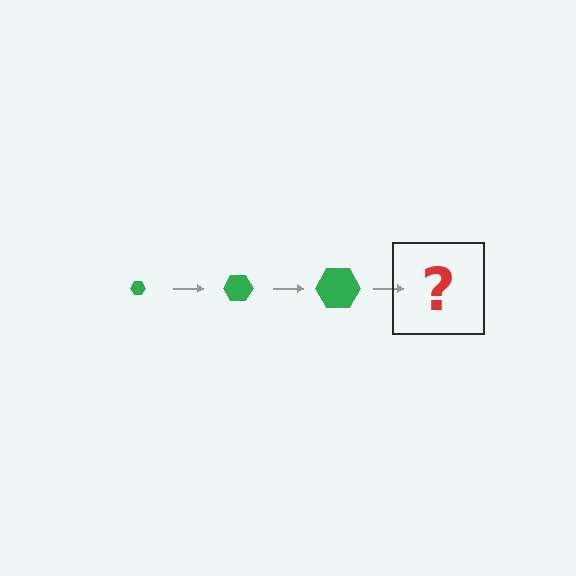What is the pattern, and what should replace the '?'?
The pattern is that the hexagon gets progressively larger each step. The '?' should be a green hexagon, larger than the previous one.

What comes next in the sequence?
The next element should be a green hexagon, larger than the previous one.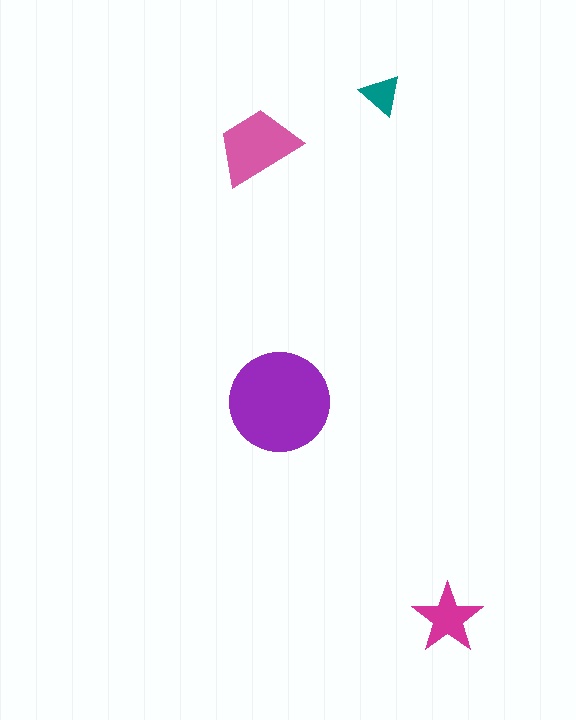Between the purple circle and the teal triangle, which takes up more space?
The purple circle.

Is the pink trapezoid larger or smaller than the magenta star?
Larger.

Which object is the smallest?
The teal triangle.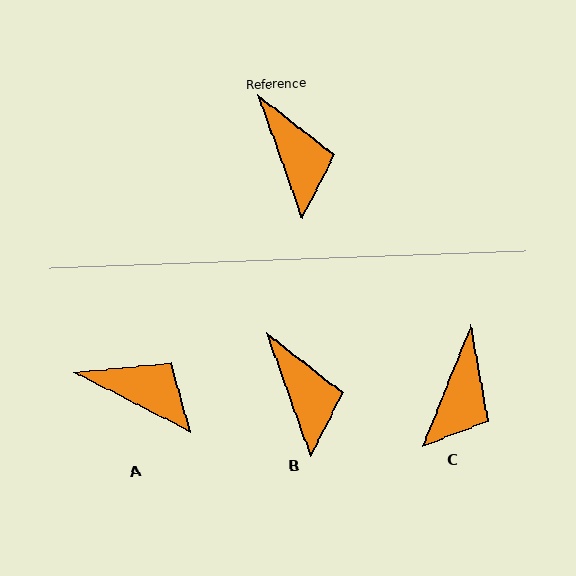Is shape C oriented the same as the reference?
No, it is off by about 42 degrees.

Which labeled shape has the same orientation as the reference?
B.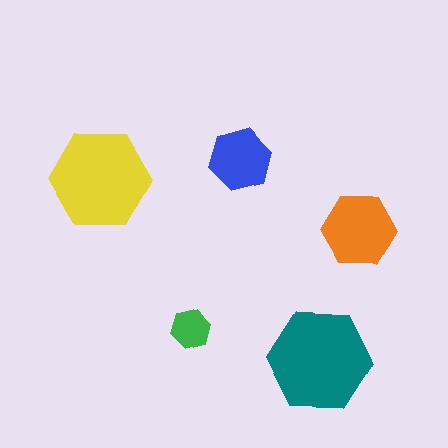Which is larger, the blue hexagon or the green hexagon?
The blue one.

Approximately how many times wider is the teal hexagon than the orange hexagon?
About 1.5 times wider.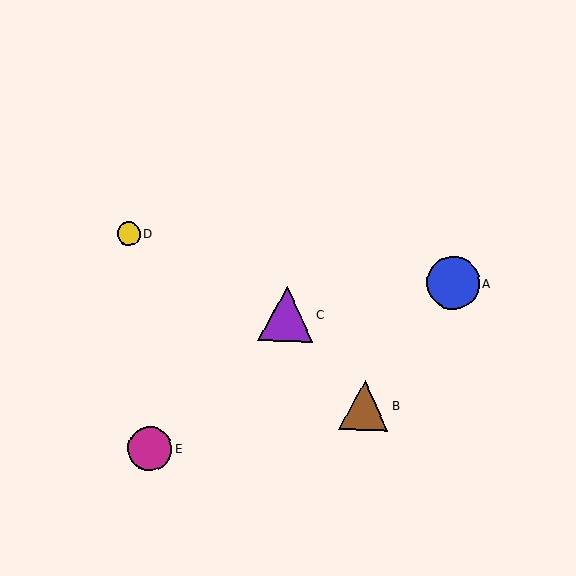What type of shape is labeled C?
Shape C is a purple triangle.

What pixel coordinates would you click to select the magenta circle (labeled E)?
Click at (150, 449) to select the magenta circle E.